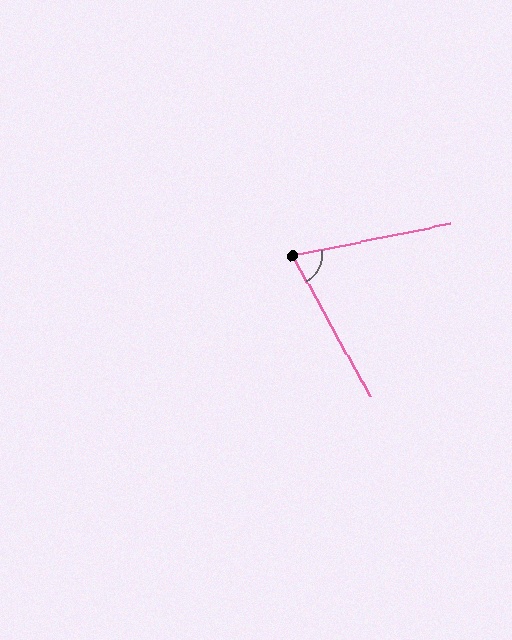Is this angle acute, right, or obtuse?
It is acute.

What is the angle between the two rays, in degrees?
Approximately 72 degrees.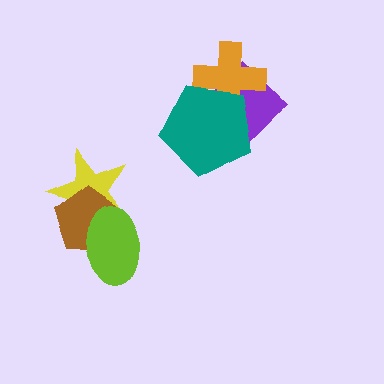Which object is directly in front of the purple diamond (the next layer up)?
The orange cross is directly in front of the purple diamond.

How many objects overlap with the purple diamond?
2 objects overlap with the purple diamond.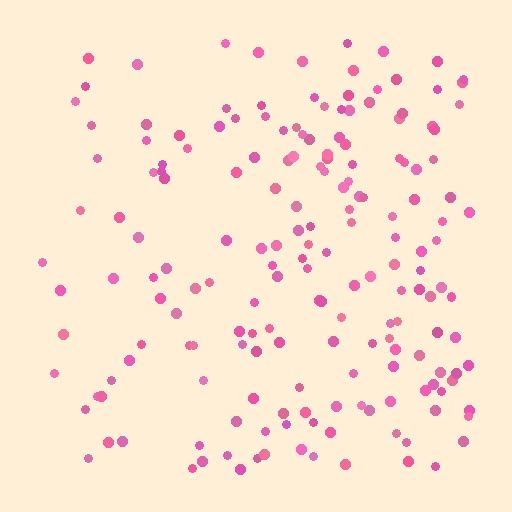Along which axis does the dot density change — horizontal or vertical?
Horizontal.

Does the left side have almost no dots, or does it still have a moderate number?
Still a moderate number, just noticeably fewer than the right.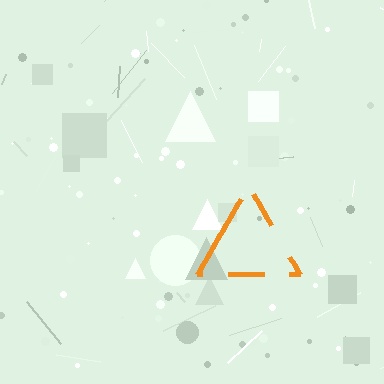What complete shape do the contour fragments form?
The contour fragments form a triangle.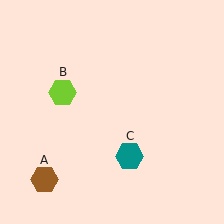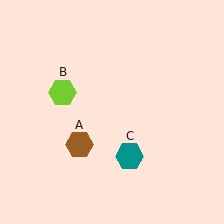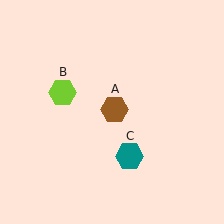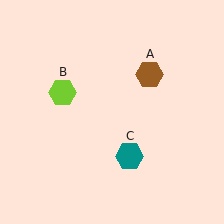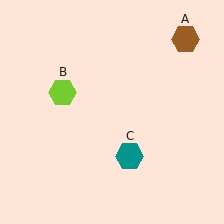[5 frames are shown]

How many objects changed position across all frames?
1 object changed position: brown hexagon (object A).